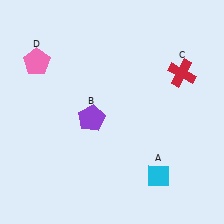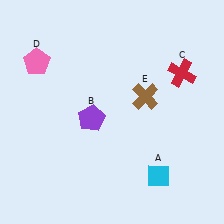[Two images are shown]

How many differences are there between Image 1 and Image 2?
There is 1 difference between the two images.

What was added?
A brown cross (E) was added in Image 2.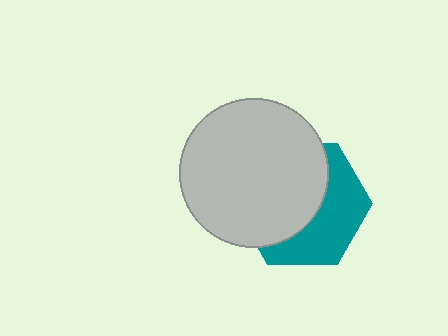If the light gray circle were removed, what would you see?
You would see the complete teal hexagon.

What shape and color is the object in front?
The object in front is a light gray circle.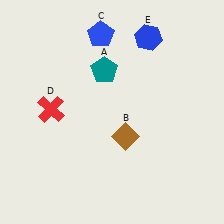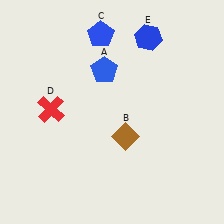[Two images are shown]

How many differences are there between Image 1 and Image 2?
There is 1 difference between the two images.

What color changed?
The pentagon (A) changed from teal in Image 1 to blue in Image 2.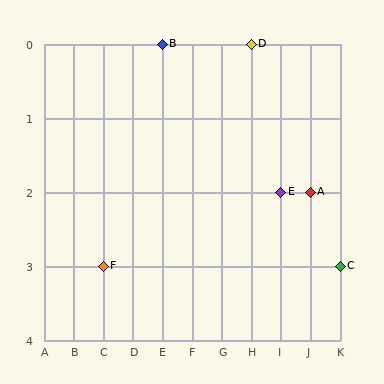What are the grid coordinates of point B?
Point B is at grid coordinates (E, 0).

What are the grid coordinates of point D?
Point D is at grid coordinates (H, 0).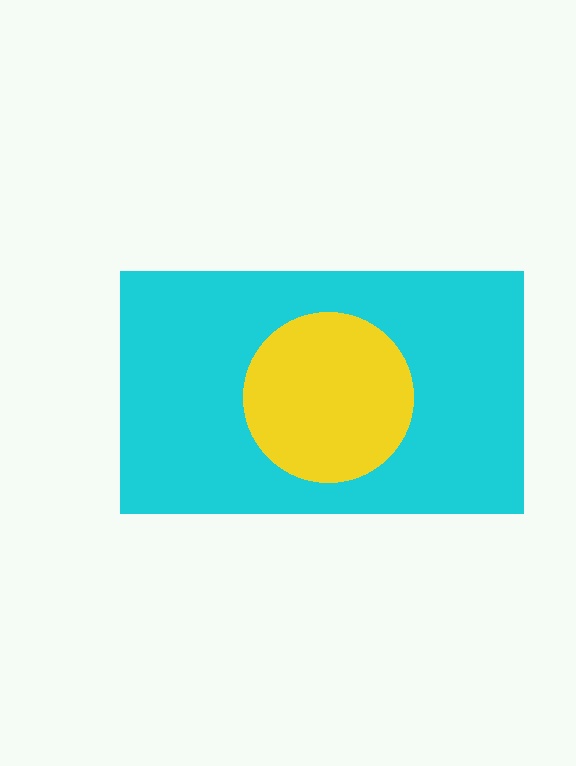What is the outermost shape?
The cyan rectangle.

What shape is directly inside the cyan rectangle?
The yellow circle.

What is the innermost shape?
The yellow circle.